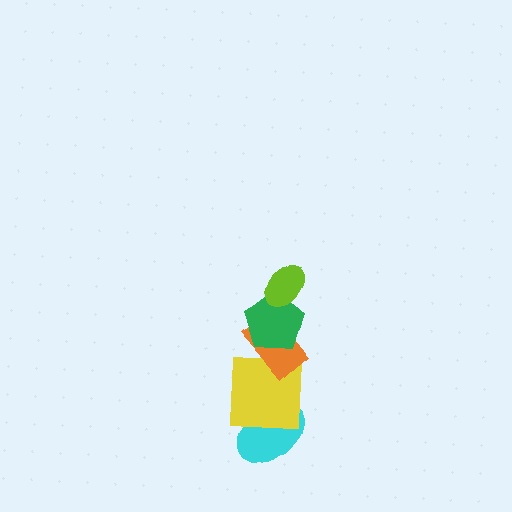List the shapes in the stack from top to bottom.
From top to bottom: the lime ellipse, the green pentagon, the orange rectangle, the yellow square, the cyan ellipse.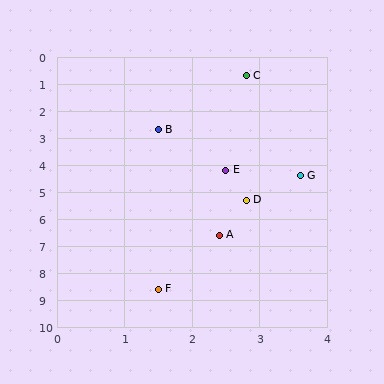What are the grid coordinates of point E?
Point E is at approximately (2.5, 4.2).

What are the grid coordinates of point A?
Point A is at approximately (2.4, 6.6).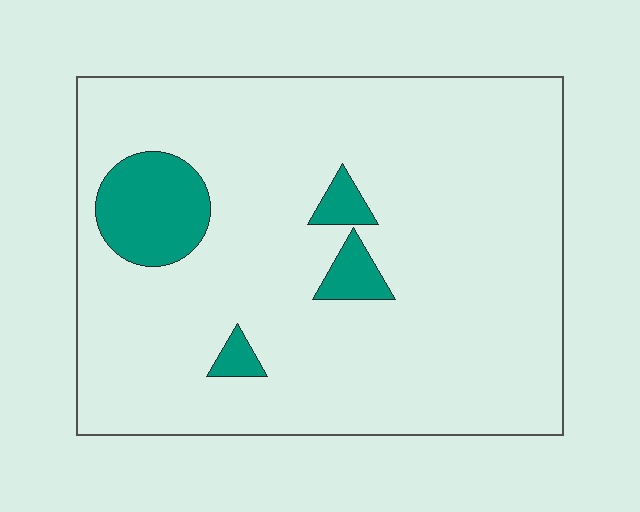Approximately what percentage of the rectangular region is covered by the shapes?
Approximately 10%.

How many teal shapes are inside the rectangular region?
4.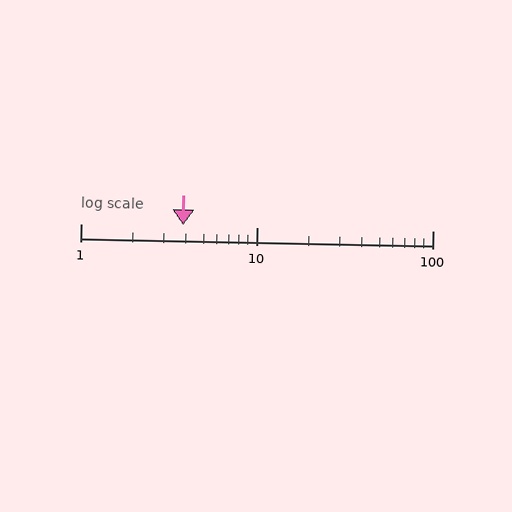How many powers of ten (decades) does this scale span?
The scale spans 2 decades, from 1 to 100.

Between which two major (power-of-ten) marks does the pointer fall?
The pointer is between 1 and 10.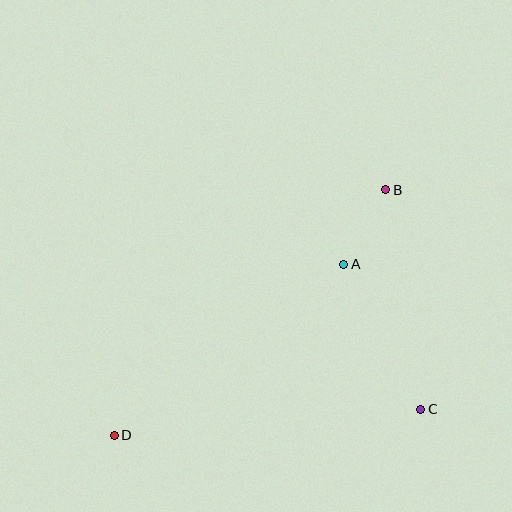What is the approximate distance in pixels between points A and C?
The distance between A and C is approximately 164 pixels.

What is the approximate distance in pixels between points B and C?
The distance between B and C is approximately 222 pixels.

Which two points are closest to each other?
Points A and B are closest to each other.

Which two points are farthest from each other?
Points B and D are farthest from each other.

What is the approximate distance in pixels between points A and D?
The distance between A and D is approximately 286 pixels.